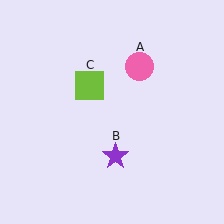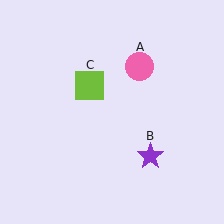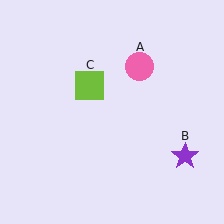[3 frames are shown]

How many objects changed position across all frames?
1 object changed position: purple star (object B).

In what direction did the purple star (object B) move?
The purple star (object B) moved right.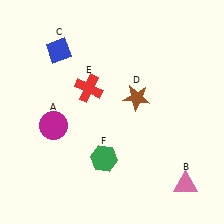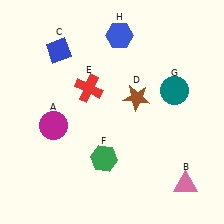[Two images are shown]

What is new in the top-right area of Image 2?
A blue hexagon (H) was added in the top-right area of Image 2.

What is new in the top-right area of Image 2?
A teal circle (G) was added in the top-right area of Image 2.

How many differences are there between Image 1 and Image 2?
There are 2 differences between the two images.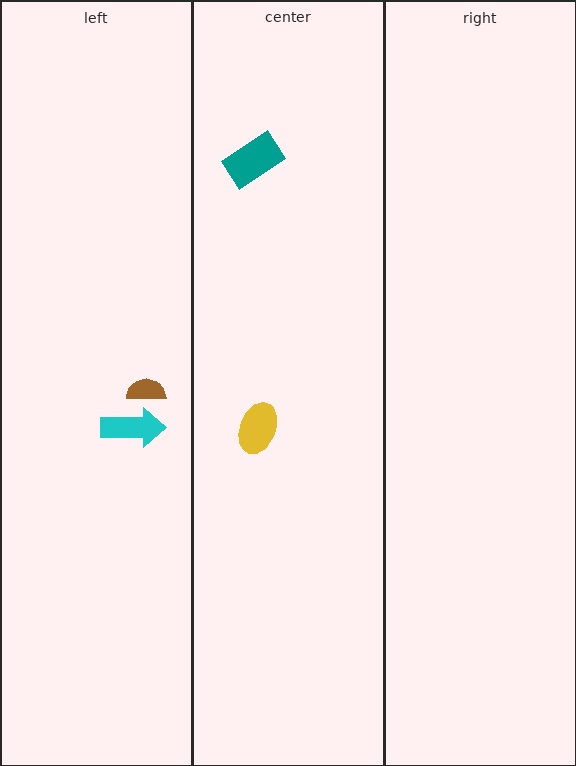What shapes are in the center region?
The teal rectangle, the yellow ellipse.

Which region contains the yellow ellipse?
The center region.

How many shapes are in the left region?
2.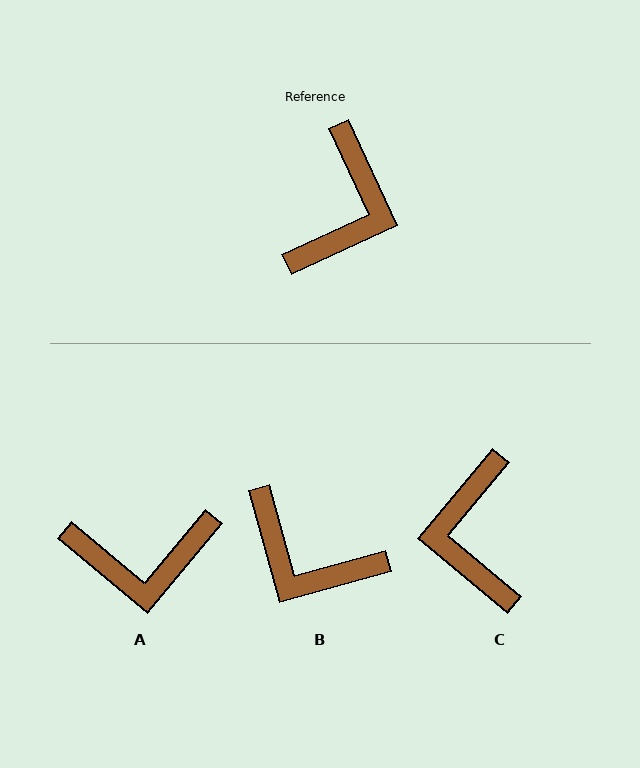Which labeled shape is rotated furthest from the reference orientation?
C, about 154 degrees away.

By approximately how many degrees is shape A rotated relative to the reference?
Approximately 65 degrees clockwise.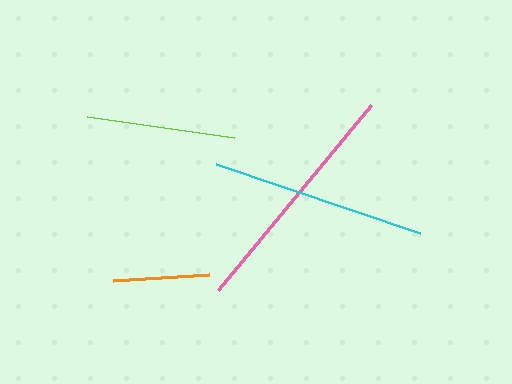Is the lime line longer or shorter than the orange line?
The lime line is longer than the orange line.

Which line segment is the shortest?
The orange line is the shortest at approximately 96 pixels.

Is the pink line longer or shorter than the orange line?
The pink line is longer than the orange line.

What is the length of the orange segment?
The orange segment is approximately 96 pixels long.